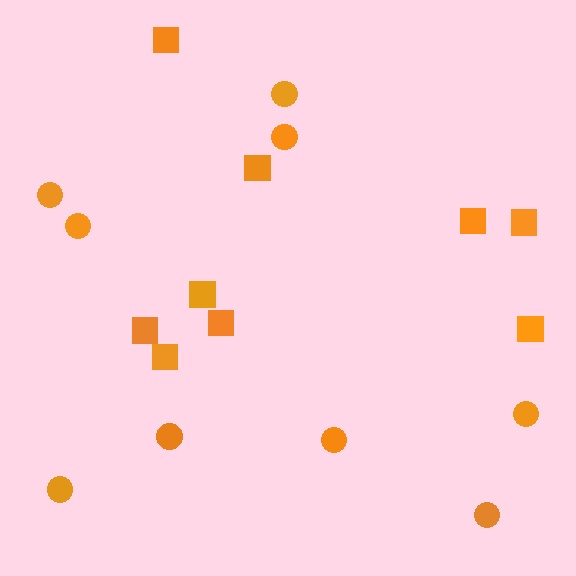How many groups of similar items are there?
There are 2 groups: one group of squares (9) and one group of circles (9).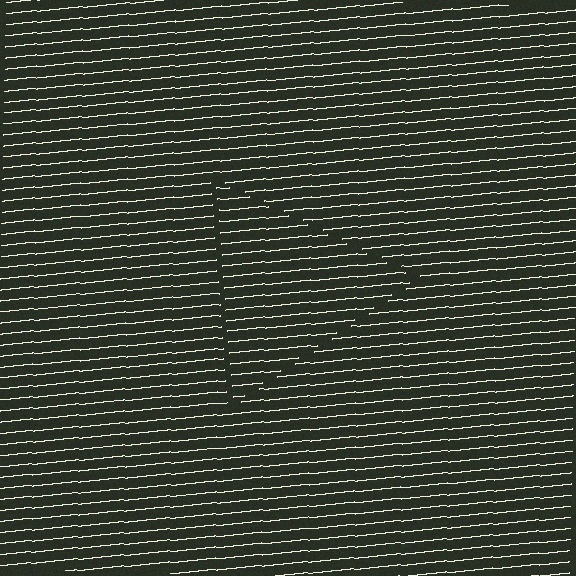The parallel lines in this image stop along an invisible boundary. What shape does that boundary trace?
An illusory triangle. The interior of the shape contains the same grating, shifted by half a period — the contour is defined by the phase discontinuity where line-ends from the inner and outer gratings abut.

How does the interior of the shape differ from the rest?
The interior of the shape contains the same grating, shifted by half a period — the contour is defined by the phase discontinuity where line-ends from the inner and outer gratings abut.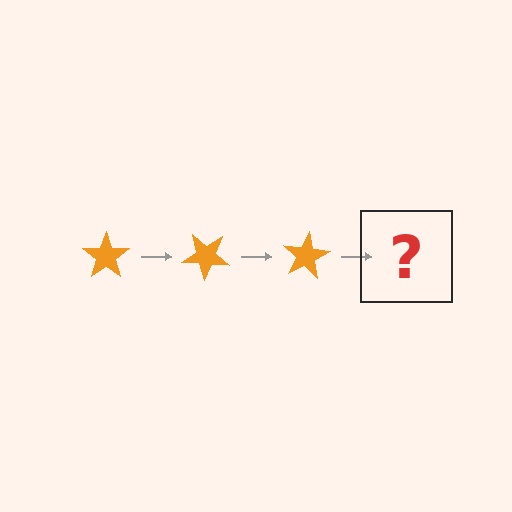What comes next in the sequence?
The next element should be an orange star rotated 120 degrees.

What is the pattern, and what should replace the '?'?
The pattern is that the star rotates 40 degrees each step. The '?' should be an orange star rotated 120 degrees.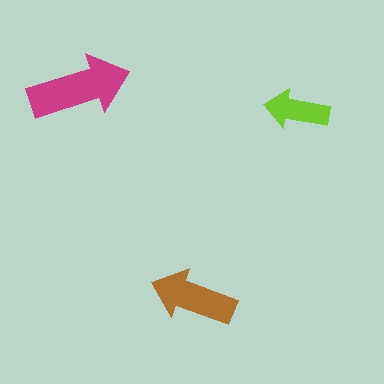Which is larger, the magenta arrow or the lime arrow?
The magenta one.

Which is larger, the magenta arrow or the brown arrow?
The magenta one.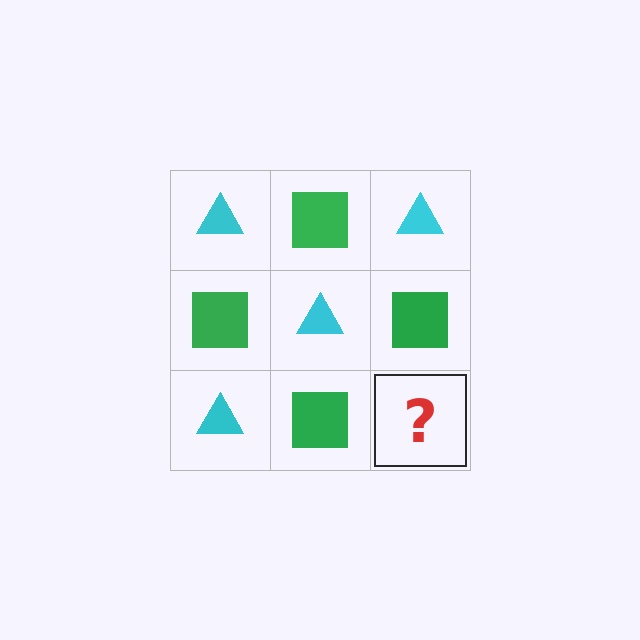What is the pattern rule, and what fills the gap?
The rule is that it alternates cyan triangle and green square in a checkerboard pattern. The gap should be filled with a cyan triangle.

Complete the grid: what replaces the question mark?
The question mark should be replaced with a cyan triangle.